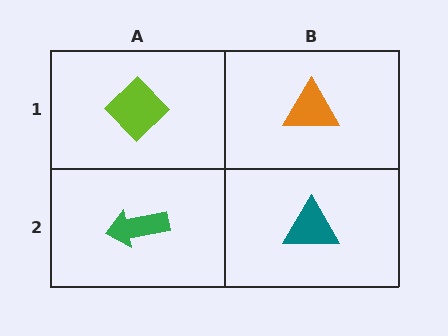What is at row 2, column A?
A green arrow.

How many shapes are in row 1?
2 shapes.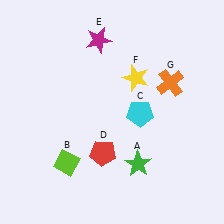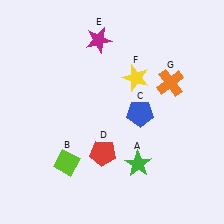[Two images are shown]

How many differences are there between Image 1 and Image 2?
There is 1 difference between the two images.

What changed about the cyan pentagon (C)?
In Image 1, C is cyan. In Image 2, it changed to blue.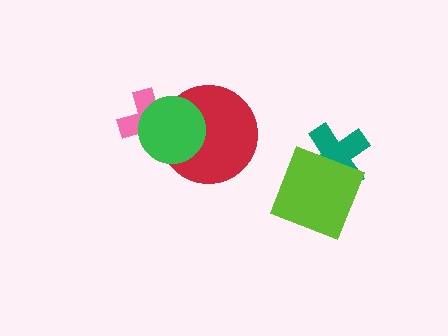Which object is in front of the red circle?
The green circle is in front of the red circle.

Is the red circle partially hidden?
Yes, it is partially covered by another shape.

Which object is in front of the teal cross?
The lime square is in front of the teal cross.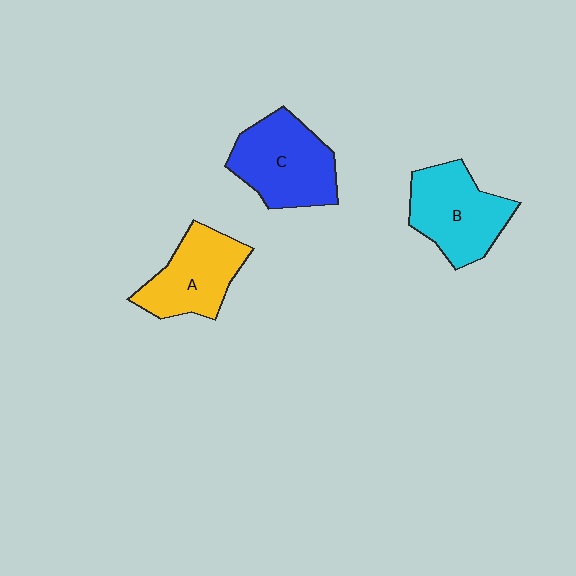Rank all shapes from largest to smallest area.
From largest to smallest: C (blue), B (cyan), A (yellow).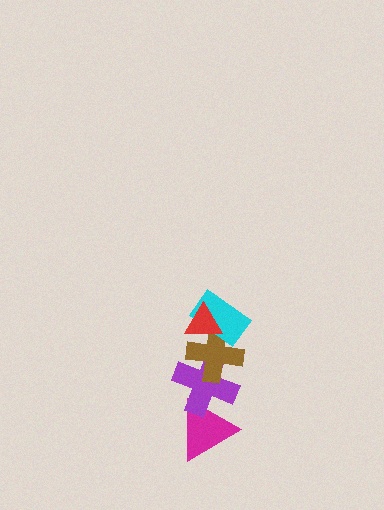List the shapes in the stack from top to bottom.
From top to bottom: the red triangle, the cyan rectangle, the brown cross, the purple cross, the magenta triangle.